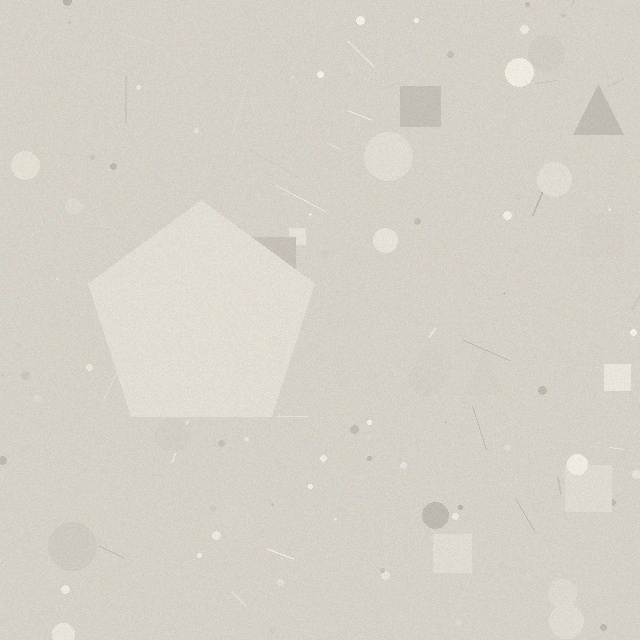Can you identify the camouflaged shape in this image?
The camouflaged shape is a pentagon.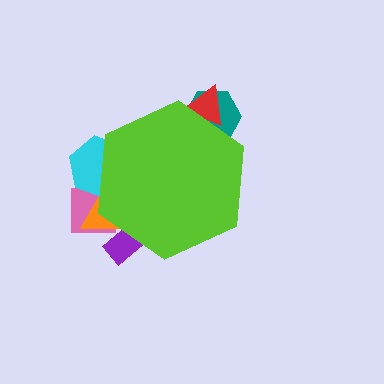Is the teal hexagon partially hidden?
Yes, the teal hexagon is partially hidden behind the lime hexagon.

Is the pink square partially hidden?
Yes, the pink square is partially hidden behind the lime hexagon.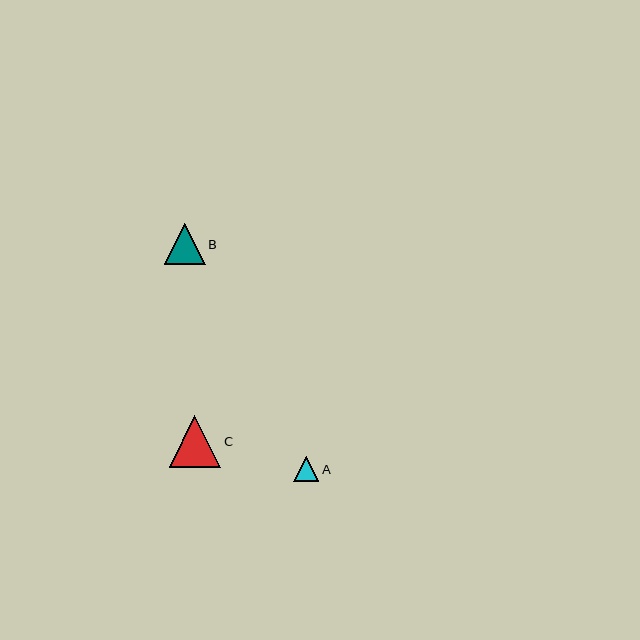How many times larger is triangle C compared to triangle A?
Triangle C is approximately 2.1 times the size of triangle A.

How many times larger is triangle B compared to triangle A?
Triangle B is approximately 1.6 times the size of triangle A.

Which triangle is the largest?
Triangle C is the largest with a size of approximately 51 pixels.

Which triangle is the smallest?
Triangle A is the smallest with a size of approximately 25 pixels.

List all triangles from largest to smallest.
From largest to smallest: C, B, A.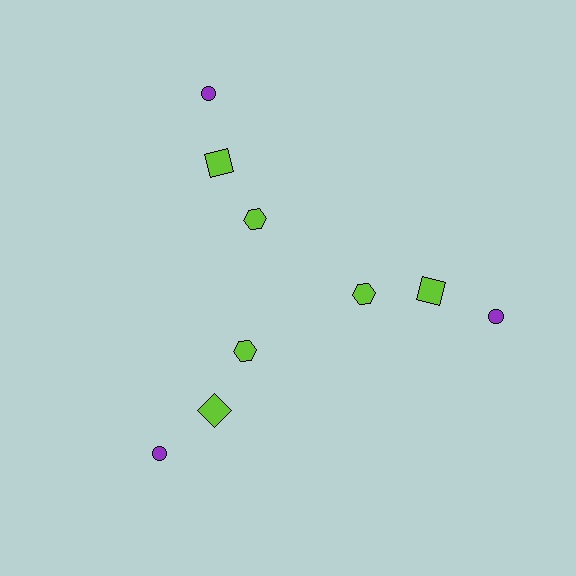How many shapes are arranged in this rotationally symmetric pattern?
There are 9 shapes, arranged in 3 groups of 3.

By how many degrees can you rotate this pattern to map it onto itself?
The pattern maps onto itself every 120 degrees of rotation.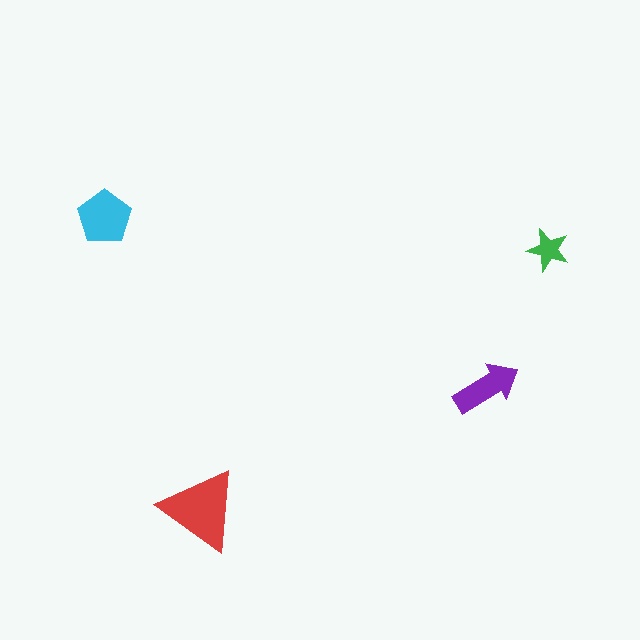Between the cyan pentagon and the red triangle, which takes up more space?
The red triangle.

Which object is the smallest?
The green star.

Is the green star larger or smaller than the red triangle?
Smaller.